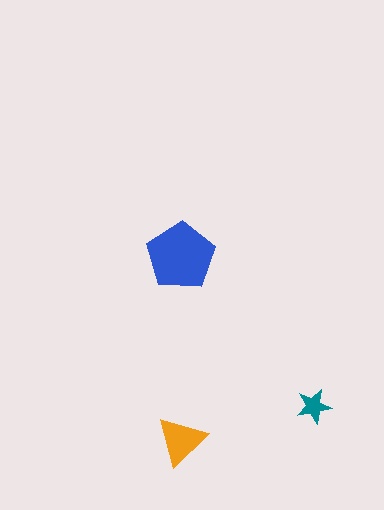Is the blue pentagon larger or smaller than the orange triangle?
Larger.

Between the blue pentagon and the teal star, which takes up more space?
The blue pentagon.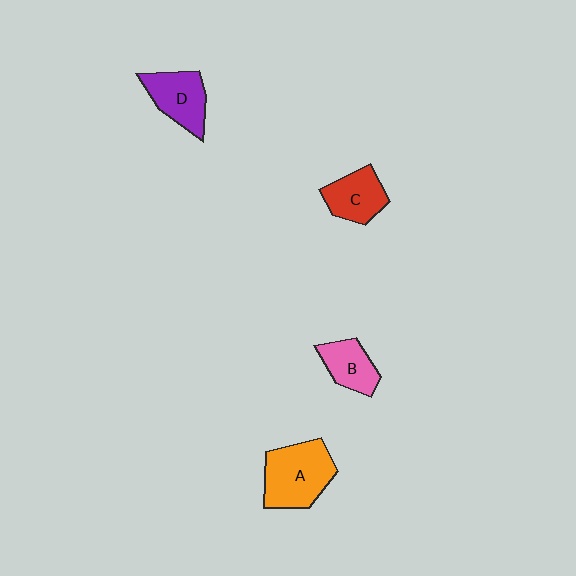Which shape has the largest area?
Shape A (orange).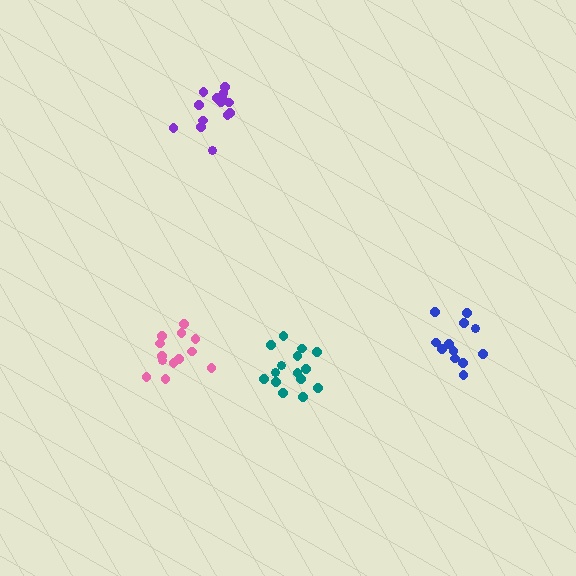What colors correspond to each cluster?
The clusters are colored: teal, blue, purple, pink.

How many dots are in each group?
Group 1: 15 dots, Group 2: 12 dots, Group 3: 15 dots, Group 4: 13 dots (55 total).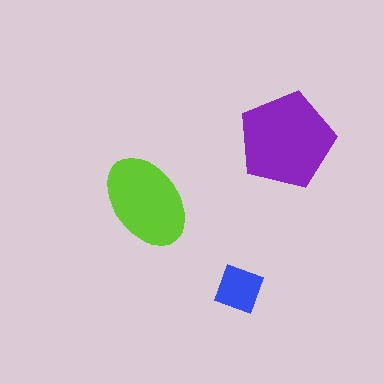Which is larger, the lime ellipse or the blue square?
The lime ellipse.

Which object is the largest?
The purple pentagon.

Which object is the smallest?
The blue square.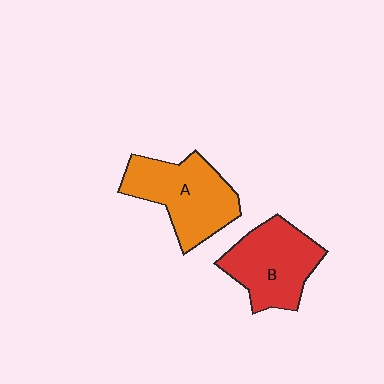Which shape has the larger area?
Shape A (orange).